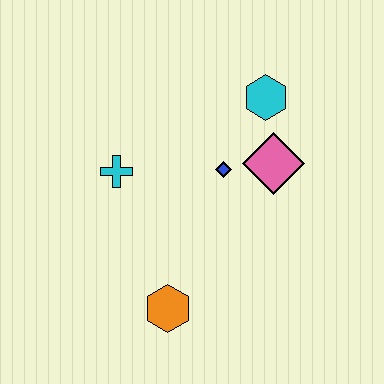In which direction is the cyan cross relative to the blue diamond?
The cyan cross is to the left of the blue diamond.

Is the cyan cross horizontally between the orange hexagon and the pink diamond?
No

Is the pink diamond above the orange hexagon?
Yes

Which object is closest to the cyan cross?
The blue diamond is closest to the cyan cross.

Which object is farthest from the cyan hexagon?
The orange hexagon is farthest from the cyan hexagon.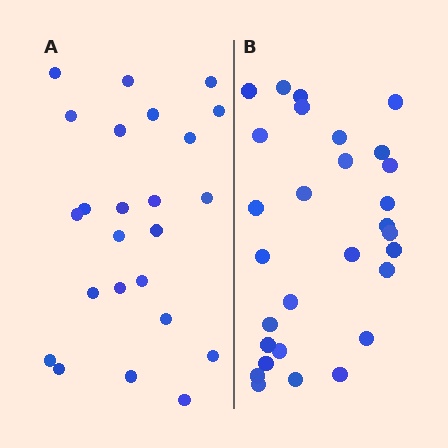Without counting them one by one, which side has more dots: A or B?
Region B (the right region) has more dots.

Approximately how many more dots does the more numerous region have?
Region B has about 5 more dots than region A.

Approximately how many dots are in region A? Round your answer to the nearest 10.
About 20 dots. (The exact count is 24, which rounds to 20.)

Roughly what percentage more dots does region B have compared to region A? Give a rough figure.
About 20% more.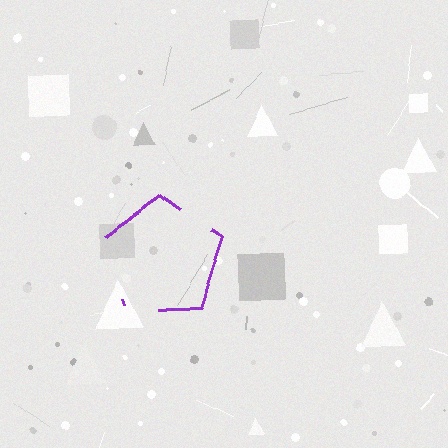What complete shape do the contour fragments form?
The contour fragments form a pentagon.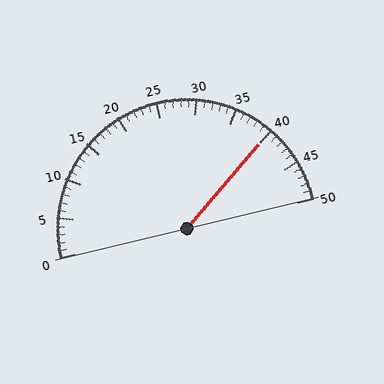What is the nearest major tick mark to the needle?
The nearest major tick mark is 40.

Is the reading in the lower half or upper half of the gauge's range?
The reading is in the upper half of the range (0 to 50).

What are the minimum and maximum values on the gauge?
The gauge ranges from 0 to 50.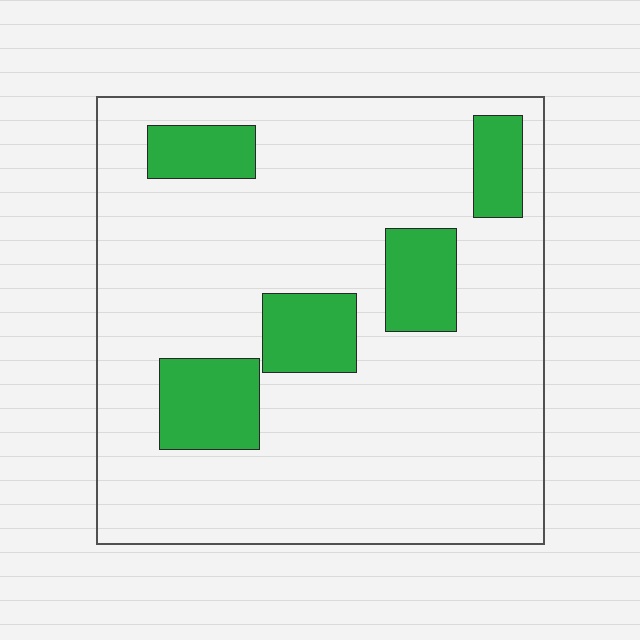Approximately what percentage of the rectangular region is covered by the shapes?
Approximately 20%.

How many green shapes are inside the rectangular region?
5.